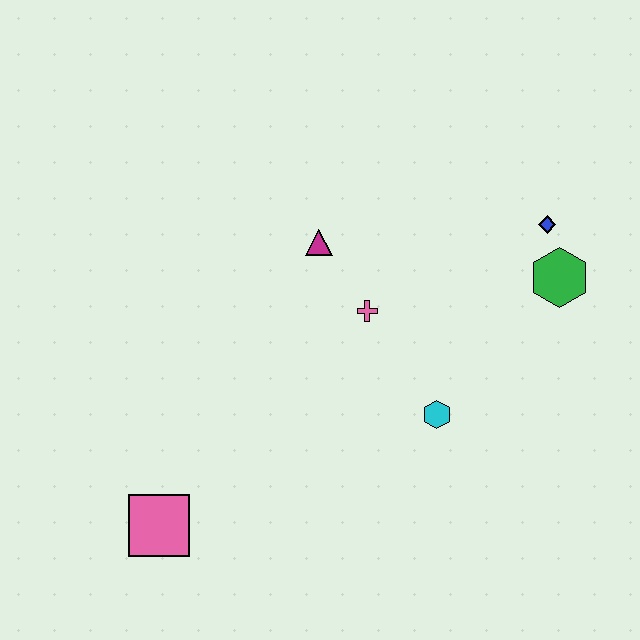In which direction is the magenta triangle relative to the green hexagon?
The magenta triangle is to the left of the green hexagon.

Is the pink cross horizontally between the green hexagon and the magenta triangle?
Yes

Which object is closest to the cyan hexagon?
The pink cross is closest to the cyan hexagon.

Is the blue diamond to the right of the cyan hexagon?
Yes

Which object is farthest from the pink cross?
The pink square is farthest from the pink cross.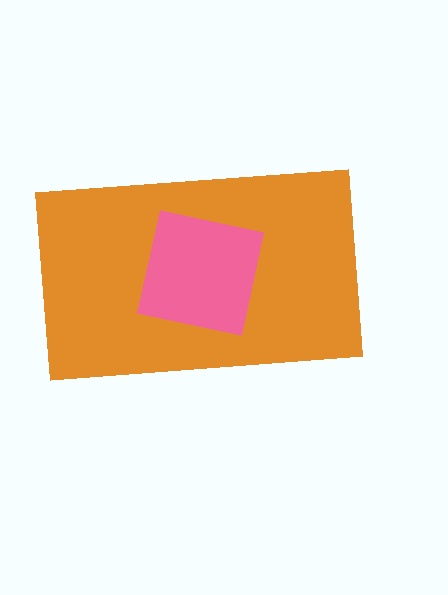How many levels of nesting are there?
2.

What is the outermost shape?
The orange rectangle.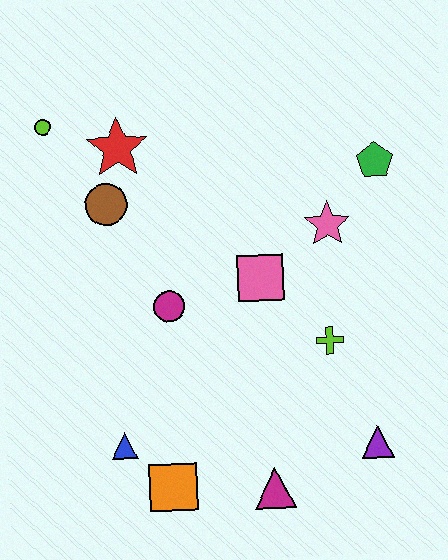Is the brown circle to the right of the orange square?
No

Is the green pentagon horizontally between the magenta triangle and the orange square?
No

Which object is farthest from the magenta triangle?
The lime circle is farthest from the magenta triangle.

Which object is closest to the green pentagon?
The pink star is closest to the green pentagon.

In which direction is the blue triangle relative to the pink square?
The blue triangle is below the pink square.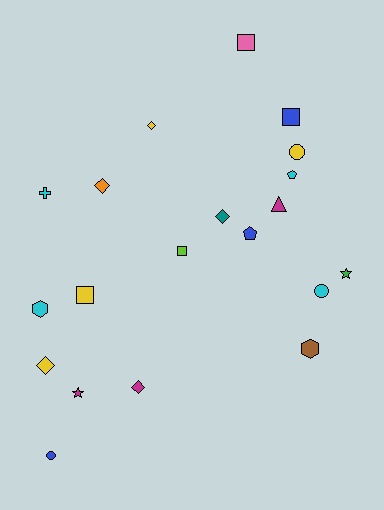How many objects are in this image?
There are 20 objects.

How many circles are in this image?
There are 3 circles.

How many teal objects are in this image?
There is 1 teal object.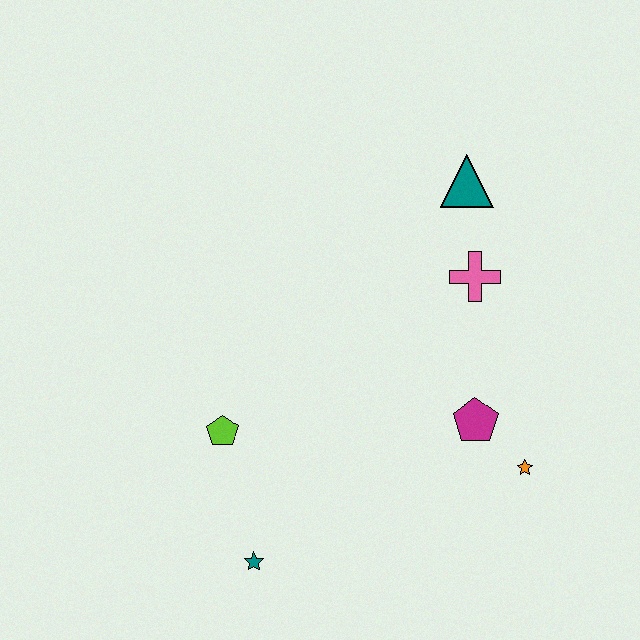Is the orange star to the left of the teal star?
No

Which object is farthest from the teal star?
The teal triangle is farthest from the teal star.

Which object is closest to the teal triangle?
The pink cross is closest to the teal triangle.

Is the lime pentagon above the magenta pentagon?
No